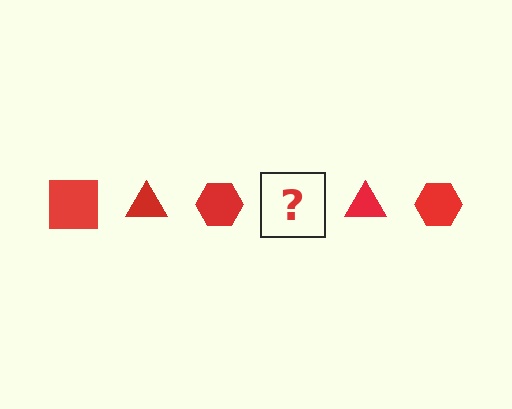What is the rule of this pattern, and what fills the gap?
The rule is that the pattern cycles through square, triangle, hexagon shapes in red. The gap should be filled with a red square.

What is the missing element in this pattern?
The missing element is a red square.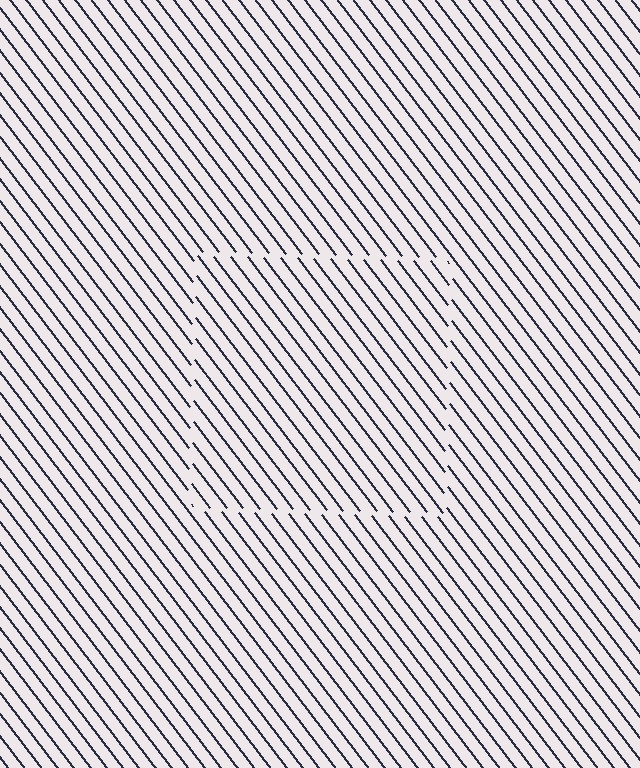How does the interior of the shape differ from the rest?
The interior of the shape contains the same grating, shifted by half a period — the contour is defined by the phase discontinuity where line-ends from the inner and outer gratings abut.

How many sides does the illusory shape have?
4 sides — the line-ends trace a square.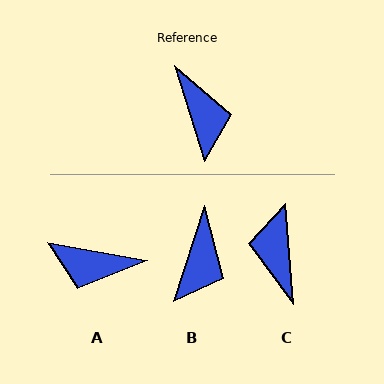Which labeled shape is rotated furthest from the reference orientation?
C, about 167 degrees away.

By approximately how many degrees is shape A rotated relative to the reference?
Approximately 118 degrees clockwise.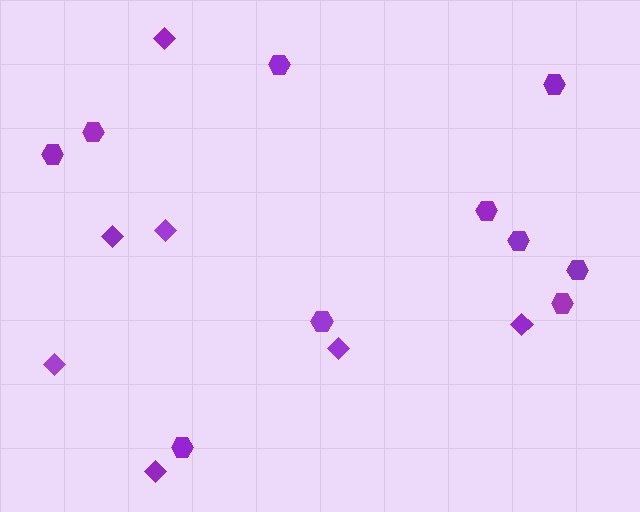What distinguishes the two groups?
There are 2 groups: one group of diamonds (7) and one group of hexagons (10).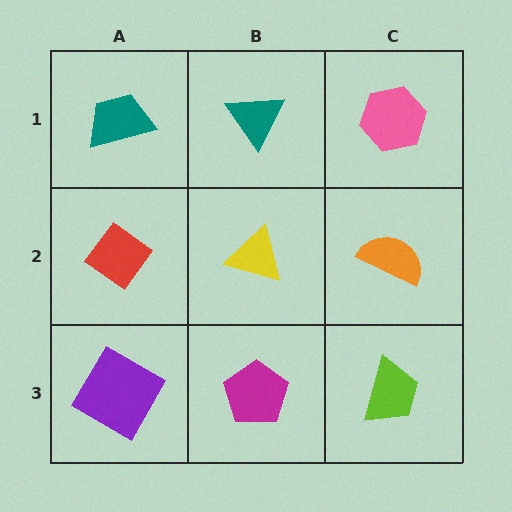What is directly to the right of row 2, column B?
An orange semicircle.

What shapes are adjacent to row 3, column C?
An orange semicircle (row 2, column C), a magenta pentagon (row 3, column B).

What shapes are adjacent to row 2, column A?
A teal trapezoid (row 1, column A), a purple square (row 3, column A), a yellow triangle (row 2, column B).